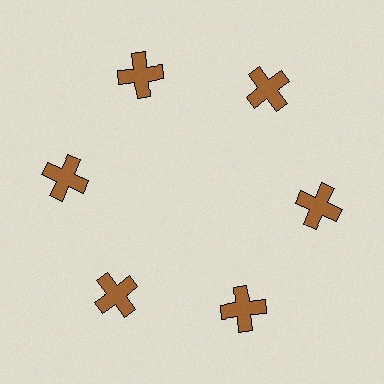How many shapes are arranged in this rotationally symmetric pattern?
There are 6 shapes, arranged in 6 groups of 1.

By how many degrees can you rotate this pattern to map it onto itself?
The pattern maps onto itself every 60 degrees of rotation.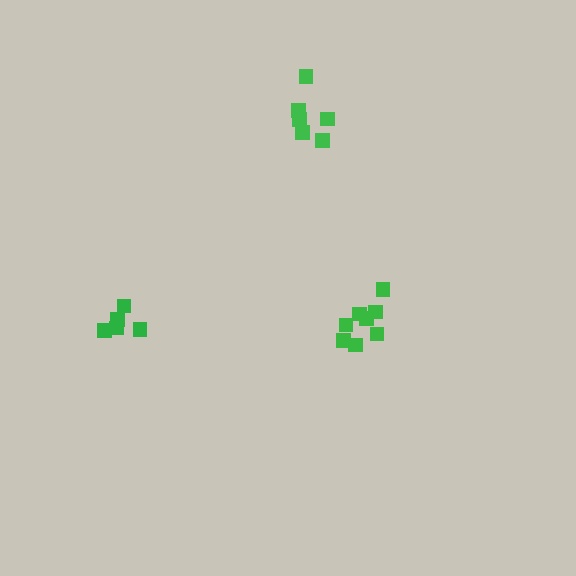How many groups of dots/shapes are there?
There are 3 groups.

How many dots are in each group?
Group 1: 8 dots, Group 2: 5 dots, Group 3: 6 dots (19 total).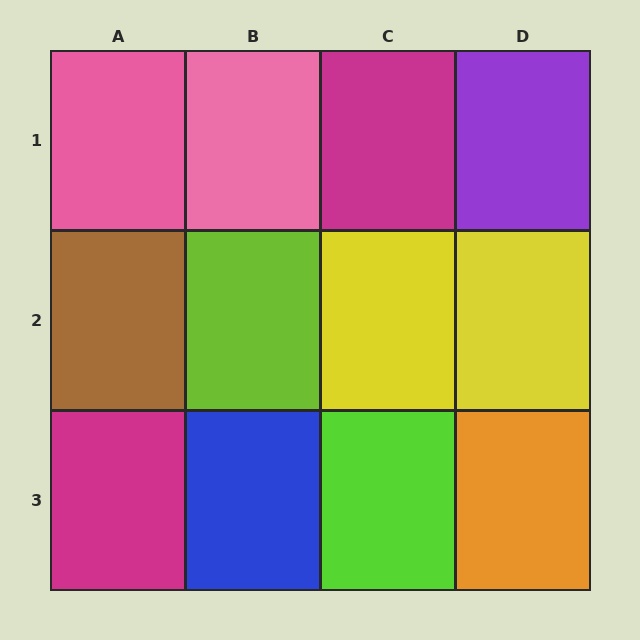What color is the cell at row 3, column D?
Orange.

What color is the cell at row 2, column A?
Brown.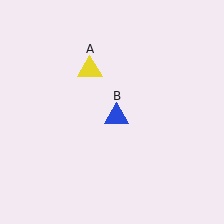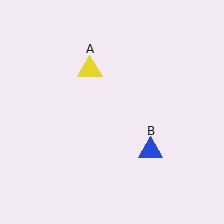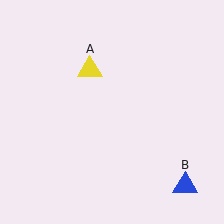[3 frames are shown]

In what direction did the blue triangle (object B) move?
The blue triangle (object B) moved down and to the right.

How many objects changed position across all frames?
1 object changed position: blue triangle (object B).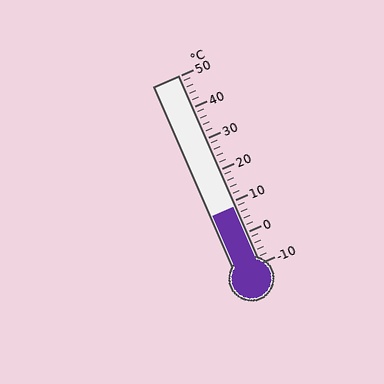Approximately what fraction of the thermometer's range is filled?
The thermometer is filled to approximately 30% of its range.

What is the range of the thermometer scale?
The thermometer scale ranges from -10°C to 50°C.